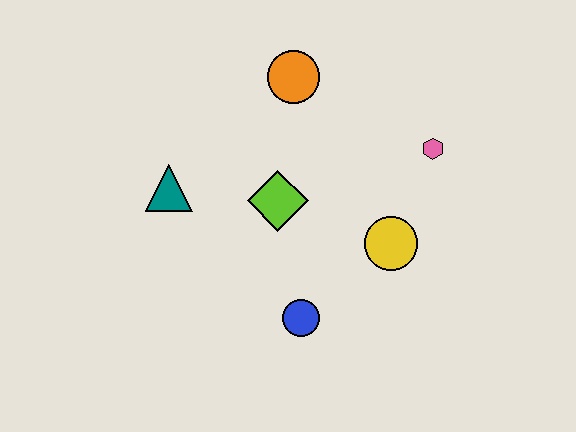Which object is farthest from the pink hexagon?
The teal triangle is farthest from the pink hexagon.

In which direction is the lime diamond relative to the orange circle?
The lime diamond is below the orange circle.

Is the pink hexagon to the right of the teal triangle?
Yes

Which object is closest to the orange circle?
The lime diamond is closest to the orange circle.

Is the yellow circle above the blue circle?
Yes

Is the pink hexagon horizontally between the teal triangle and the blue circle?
No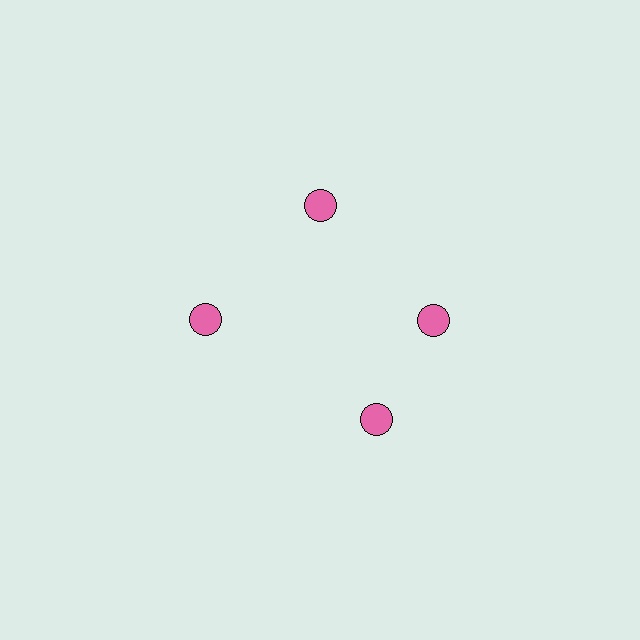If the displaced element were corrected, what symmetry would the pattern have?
It would have 4-fold rotational symmetry — the pattern would map onto itself every 90 degrees.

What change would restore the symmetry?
The symmetry would be restored by rotating it back into even spacing with its neighbors so that all 4 circles sit at equal angles and equal distance from the center.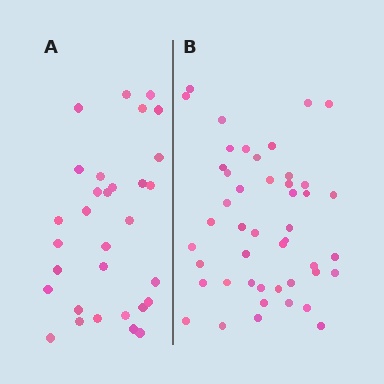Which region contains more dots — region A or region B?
Region B (the right region) has more dots.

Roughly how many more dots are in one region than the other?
Region B has approximately 15 more dots than region A.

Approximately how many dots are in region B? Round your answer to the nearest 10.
About 50 dots. (The exact count is 46, which rounds to 50.)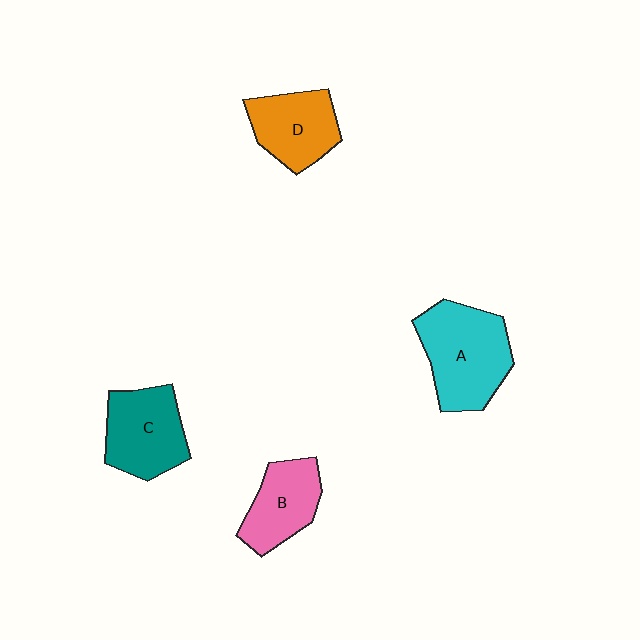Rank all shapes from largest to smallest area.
From largest to smallest: A (cyan), C (teal), D (orange), B (pink).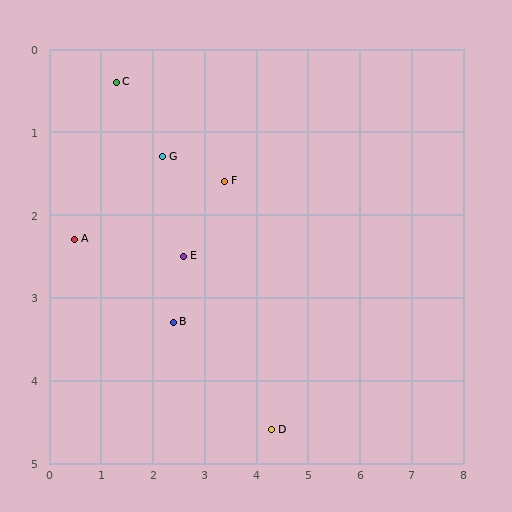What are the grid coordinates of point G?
Point G is at approximately (2.2, 1.3).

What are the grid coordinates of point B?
Point B is at approximately (2.4, 3.3).